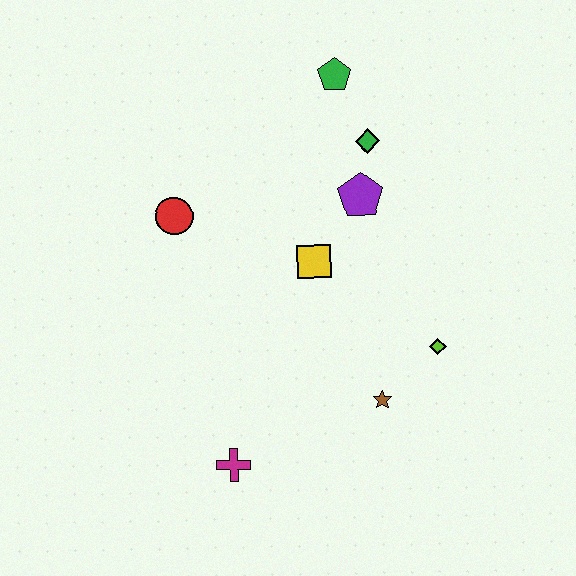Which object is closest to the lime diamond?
The brown star is closest to the lime diamond.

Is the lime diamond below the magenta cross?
No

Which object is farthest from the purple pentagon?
The magenta cross is farthest from the purple pentagon.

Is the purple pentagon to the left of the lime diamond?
Yes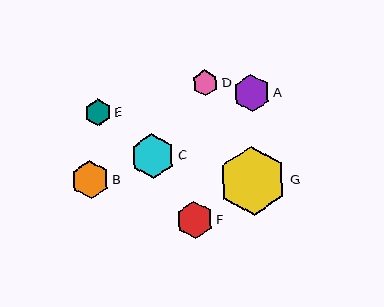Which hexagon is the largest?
Hexagon G is the largest with a size of approximately 69 pixels.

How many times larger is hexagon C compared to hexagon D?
Hexagon C is approximately 1.7 times the size of hexagon D.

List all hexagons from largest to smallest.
From largest to smallest: G, C, B, F, A, E, D.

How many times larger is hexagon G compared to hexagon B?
Hexagon G is approximately 1.8 times the size of hexagon B.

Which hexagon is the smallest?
Hexagon D is the smallest with a size of approximately 26 pixels.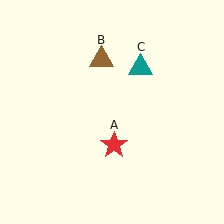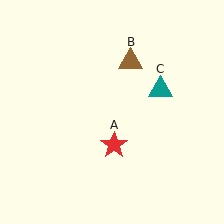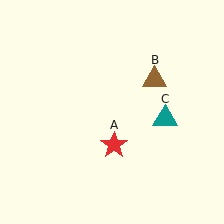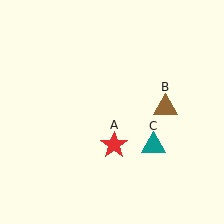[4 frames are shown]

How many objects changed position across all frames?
2 objects changed position: brown triangle (object B), teal triangle (object C).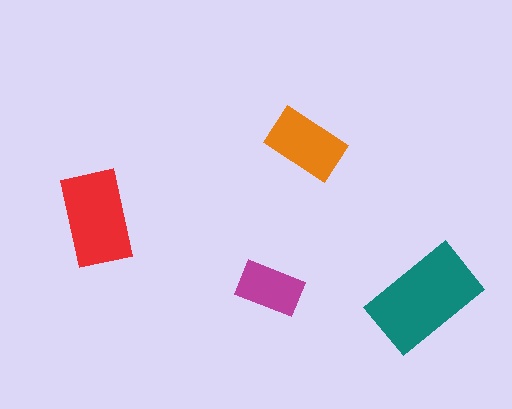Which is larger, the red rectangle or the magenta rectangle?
The red one.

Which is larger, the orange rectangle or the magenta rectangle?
The orange one.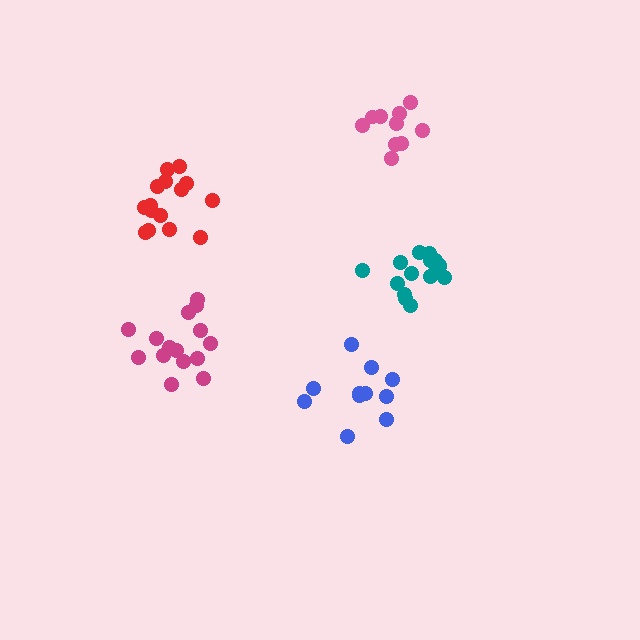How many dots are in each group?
Group 1: 11 dots, Group 2: 10 dots, Group 3: 15 dots, Group 4: 16 dots, Group 5: 15 dots (67 total).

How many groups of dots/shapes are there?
There are 5 groups.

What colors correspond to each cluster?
The clusters are colored: blue, pink, magenta, teal, red.